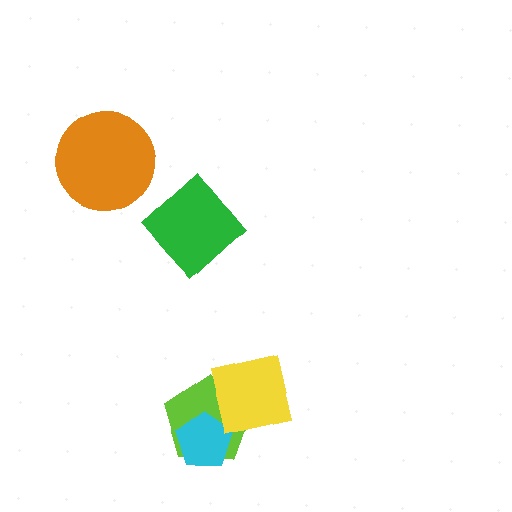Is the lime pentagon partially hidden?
Yes, it is partially covered by another shape.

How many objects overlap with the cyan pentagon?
2 objects overlap with the cyan pentagon.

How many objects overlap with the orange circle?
0 objects overlap with the orange circle.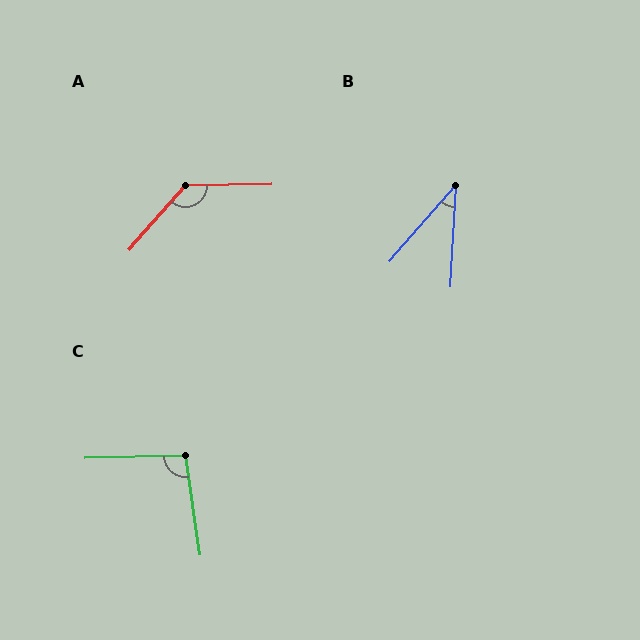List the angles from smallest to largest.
B (37°), C (97°), A (132°).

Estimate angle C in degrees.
Approximately 97 degrees.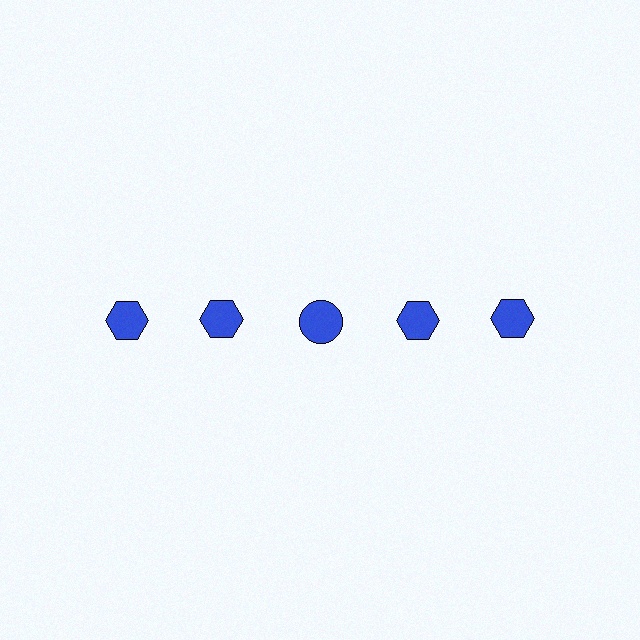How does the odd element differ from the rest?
It has a different shape: circle instead of hexagon.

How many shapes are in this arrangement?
There are 5 shapes arranged in a grid pattern.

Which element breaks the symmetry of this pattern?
The blue circle in the top row, center column breaks the symmetry. All other shapes are blue hexagons.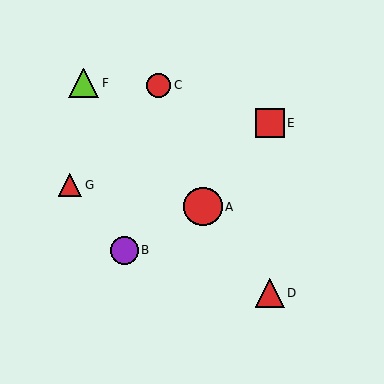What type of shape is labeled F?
Shape F is a lime triangle.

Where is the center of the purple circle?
The center of the purple circle is at (124, 250).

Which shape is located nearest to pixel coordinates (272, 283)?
The red triangle (labeled D) at (270, 293) is nearest to that location.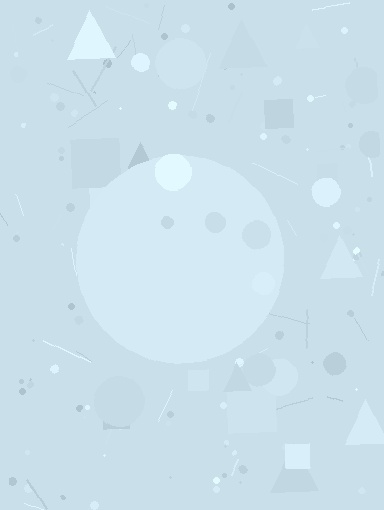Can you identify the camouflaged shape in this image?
The camouflaged shape is a circle.